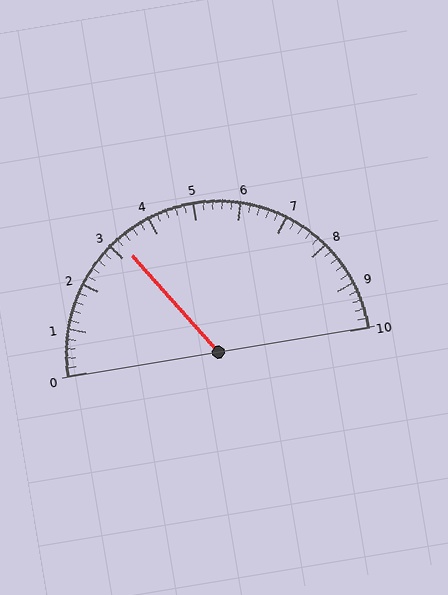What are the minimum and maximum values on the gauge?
The gauge ranges from 0 to 10.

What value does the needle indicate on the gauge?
The needle indicates approximately 3.2.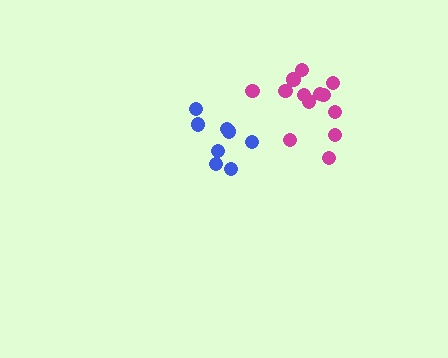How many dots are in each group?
Group 1: 13 dots, Group 2: 8 dots (21 total).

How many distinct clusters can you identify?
There are 2 distinct clusters.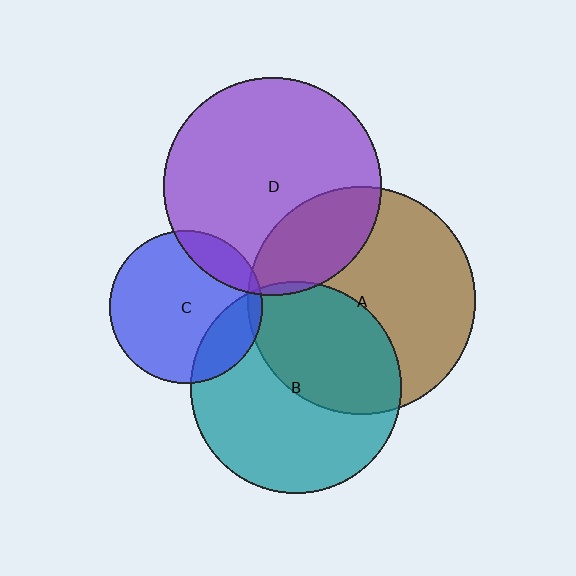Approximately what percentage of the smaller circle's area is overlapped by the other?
Approximately 15%.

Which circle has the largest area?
Circle A (brown).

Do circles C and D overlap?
Yes.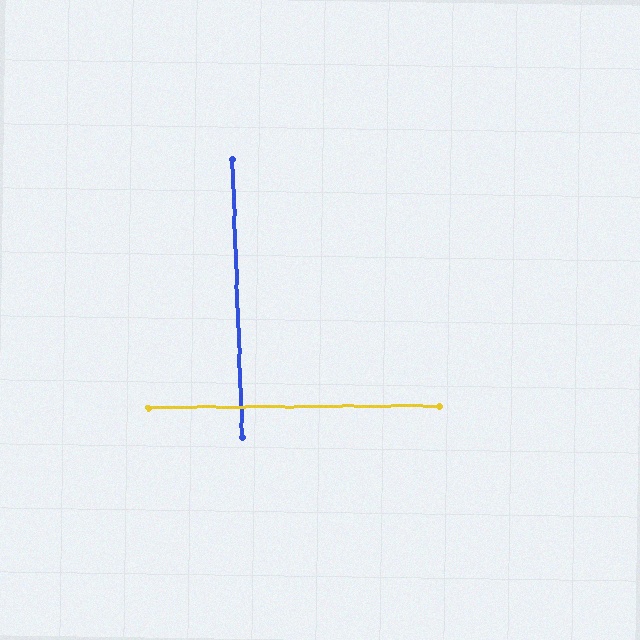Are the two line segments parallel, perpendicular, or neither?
Perpendicular — they meet at approximately 88°.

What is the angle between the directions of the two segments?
Approximately 88 degrees.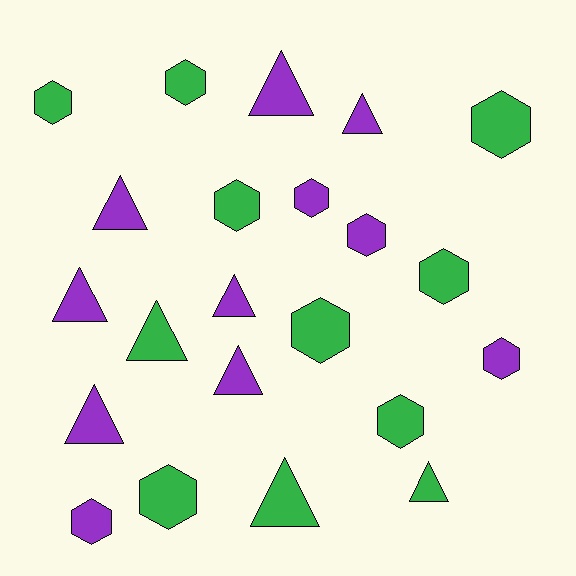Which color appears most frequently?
Purple, with 11 objects.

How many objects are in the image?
There are 22 objects.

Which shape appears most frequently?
Hexagon, with 12 objects.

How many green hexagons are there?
There are 8 green hexagons.